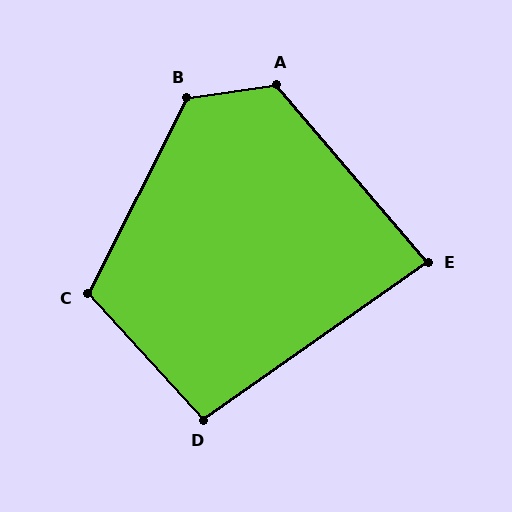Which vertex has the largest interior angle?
B, at approximately 125 degrees.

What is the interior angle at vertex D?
Approximately 97 degrees (obtuse).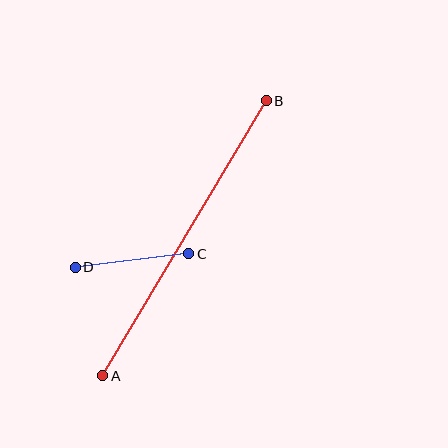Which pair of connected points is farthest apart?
Points A and B are farthest apart.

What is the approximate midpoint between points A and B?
The midpoint is at approximately (184, 238) pixels.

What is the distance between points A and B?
The distance is approximately 320 pixels.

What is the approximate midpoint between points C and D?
The midpoint is at approximately (132, 261) pixels.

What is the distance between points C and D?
The distance is approximately 114 pixels.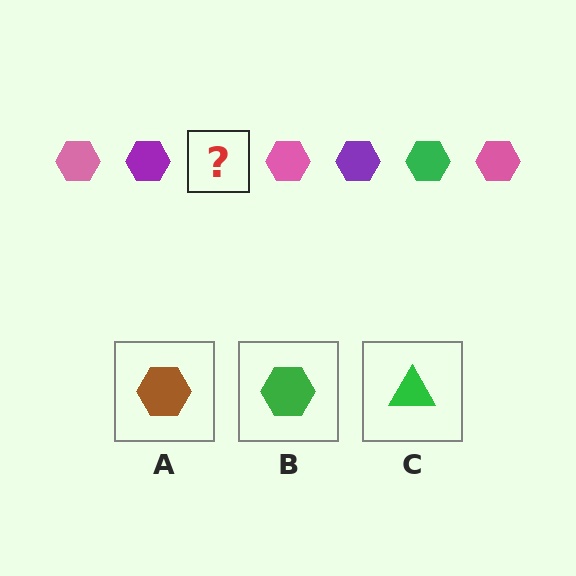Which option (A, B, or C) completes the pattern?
B.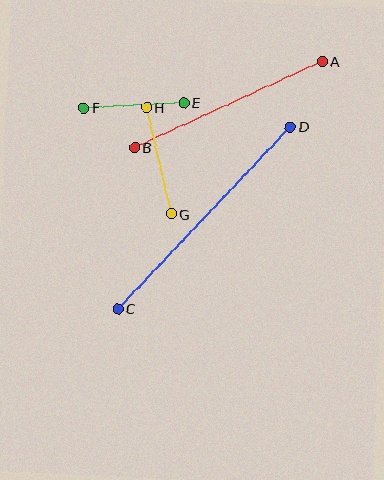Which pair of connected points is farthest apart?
Points C and D are farthest apart.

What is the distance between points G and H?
The distance is approximately 109 pixels.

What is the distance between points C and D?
The distance is approximately 251 pixels.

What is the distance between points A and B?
The distance is approximately 206 pixels.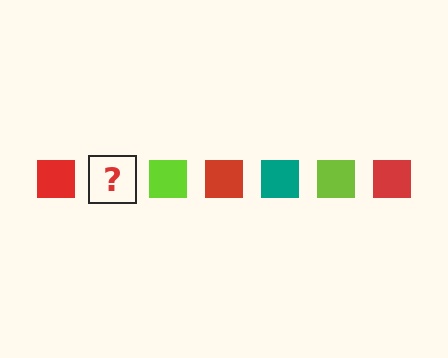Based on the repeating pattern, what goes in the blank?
The blank should be a teal square.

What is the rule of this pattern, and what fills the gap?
The rule is that the pattern cycles through red, teal, lime squares. The gap should be filled with a teal square.